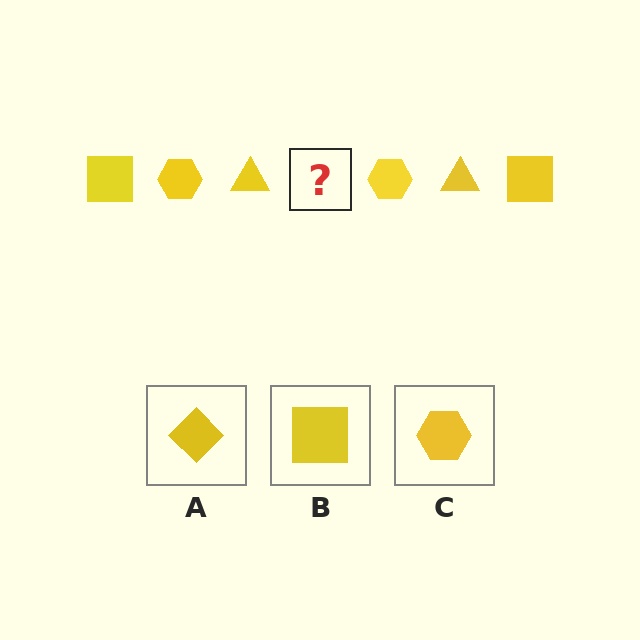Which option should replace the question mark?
Option B.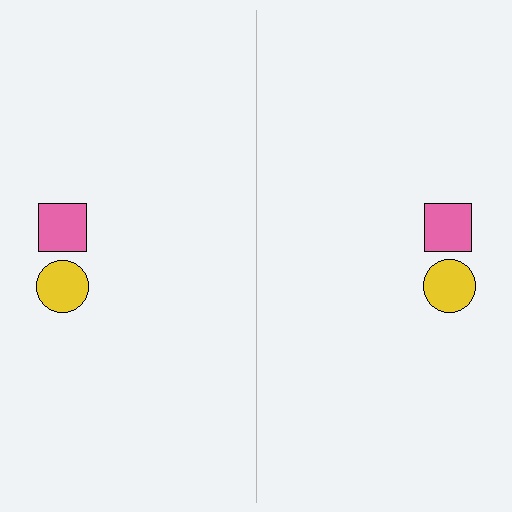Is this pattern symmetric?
Yes, this pattern has bilateral (reflection) symmetry.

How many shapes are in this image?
There are 4 shapes in this image.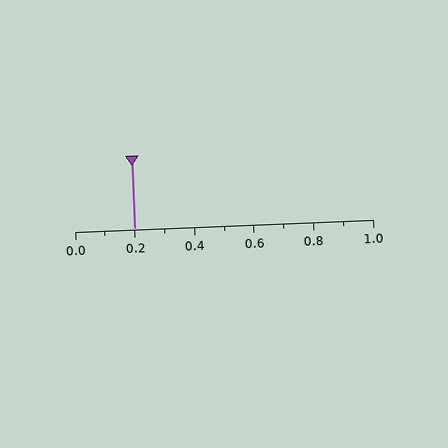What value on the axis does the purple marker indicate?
The marker indicates approximately 0.2.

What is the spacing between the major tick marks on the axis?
The major ticks are spaced 0.2 apart.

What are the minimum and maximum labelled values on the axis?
The axis runs from 0.0 to 1.0.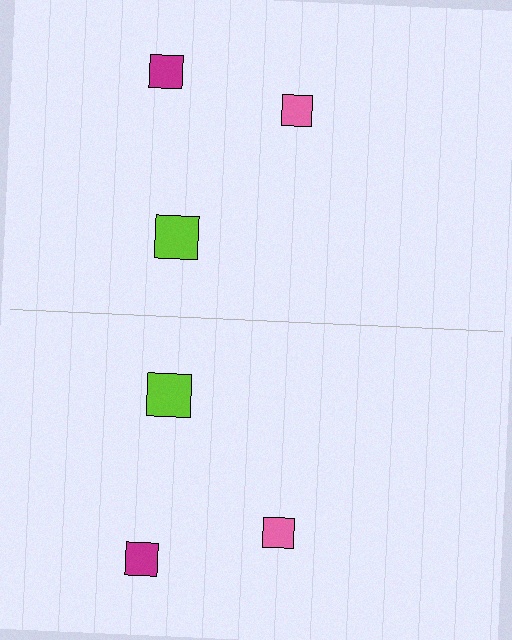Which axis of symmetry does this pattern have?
The pattern has a horizontal axis of symmetry running through the center of the image.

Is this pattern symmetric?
Yes, this pattern has bilateral (reflection) symmetry.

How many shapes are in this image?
There are 6 shapes in this image.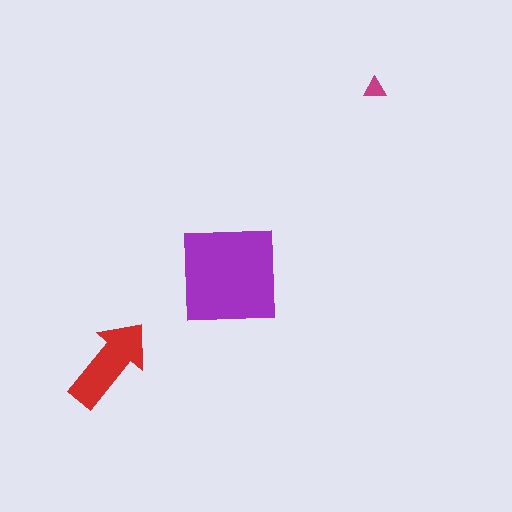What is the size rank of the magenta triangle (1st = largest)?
3rd.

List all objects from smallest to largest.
The magenta triangle, the red arrow, the purple square.